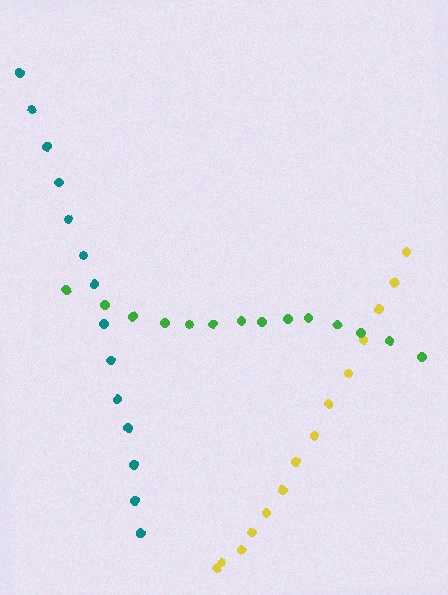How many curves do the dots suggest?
There are 3 distinct paths.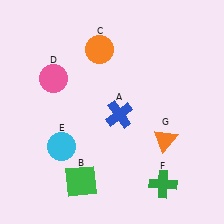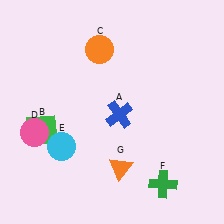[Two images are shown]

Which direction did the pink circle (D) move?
The pink circle (D) moved down.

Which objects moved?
The objects that moved are: the green square (B), the pink circle (D), the orange triangle (G).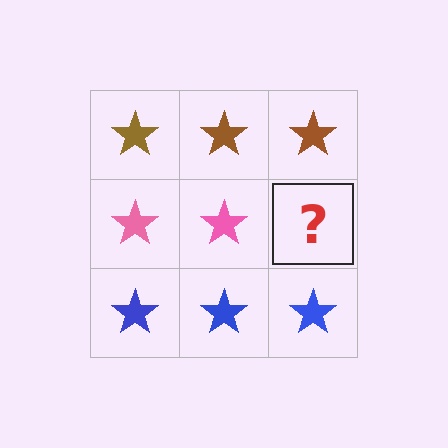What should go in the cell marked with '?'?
The missing cell should contain a pink star.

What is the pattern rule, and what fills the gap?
The rule is that each row has a consistent color. The gap should be filled with a pink star.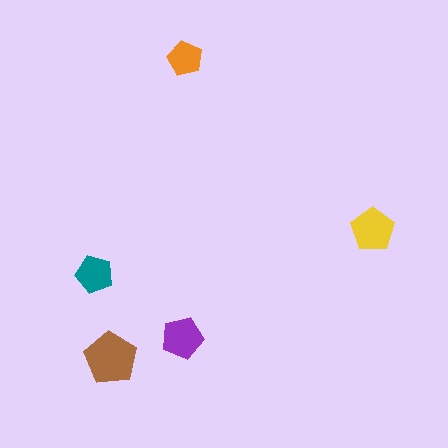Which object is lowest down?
The brown pentagon is bottommost.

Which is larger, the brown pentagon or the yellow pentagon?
The brown one.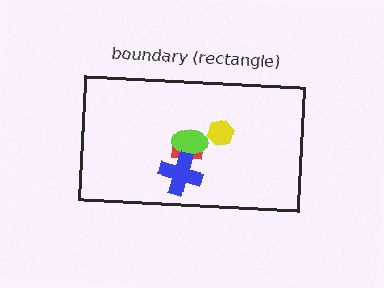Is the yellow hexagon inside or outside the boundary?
Inside.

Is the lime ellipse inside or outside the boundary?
Inside.